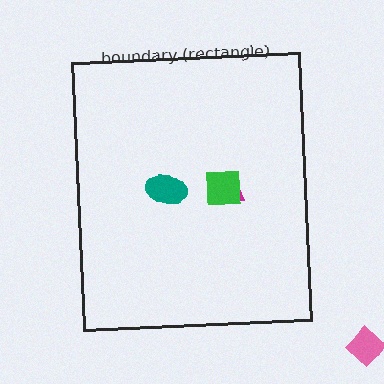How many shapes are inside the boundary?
3 inside, 1 outside.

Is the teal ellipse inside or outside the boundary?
Inside.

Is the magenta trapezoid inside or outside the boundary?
Inside.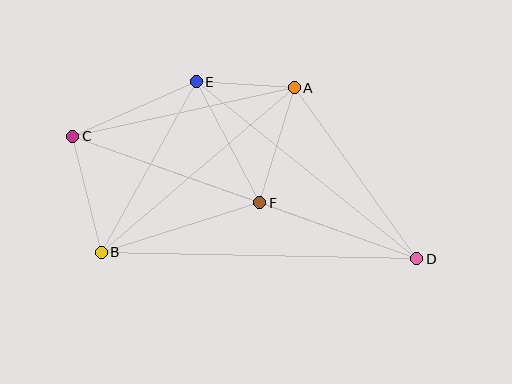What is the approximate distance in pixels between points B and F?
The distance between B and F is approximately 166 pixels.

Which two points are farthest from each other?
Points C and D are farthest from each other.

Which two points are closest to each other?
Points A and E are closest to each other.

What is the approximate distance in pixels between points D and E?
The distance between D and E is approximately 283 pixels.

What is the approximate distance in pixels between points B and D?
The distance between B and D is approximately 316 pixels.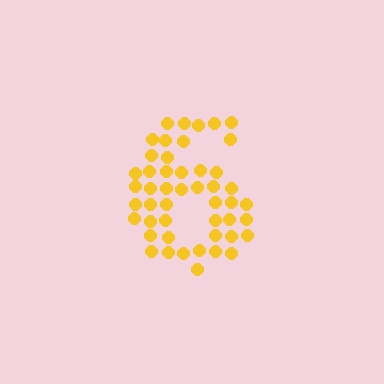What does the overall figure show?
The overall figure shows the digit 6.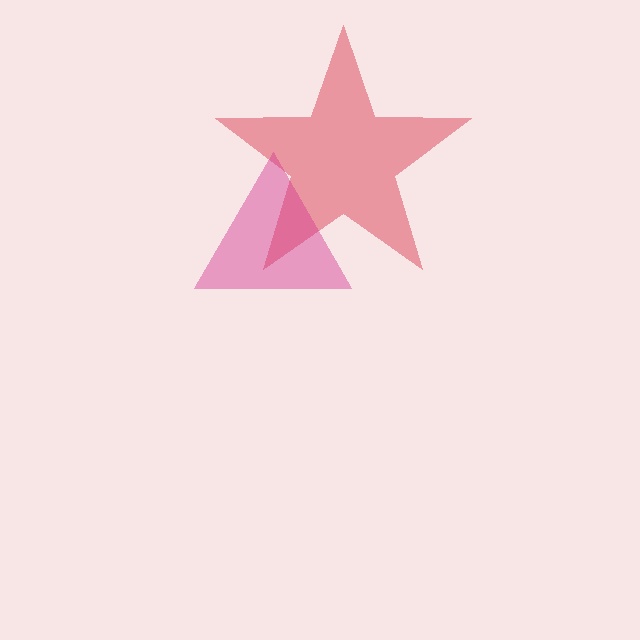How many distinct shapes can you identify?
There are 2 distinct shapes: a red star, a magenta triangle.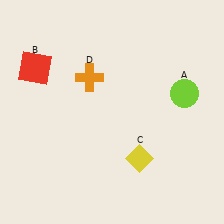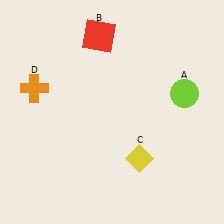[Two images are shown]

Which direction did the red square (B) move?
The red square (B) moved right.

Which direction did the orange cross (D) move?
The orange cross (D) moved left.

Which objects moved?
The objects that moved are: the red square (B), the orange cross (D).